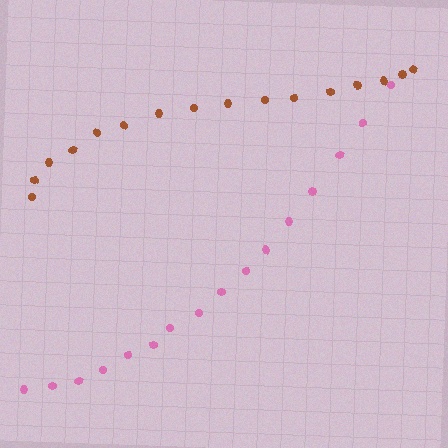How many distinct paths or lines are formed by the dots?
There are 2 distinct paths.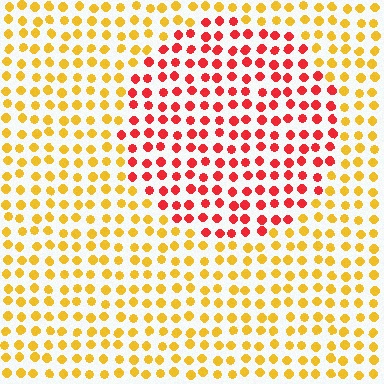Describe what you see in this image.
The image is filled with small yellow elements in a uniform arrangement. A circle-shaped region is visible where the elements are tinted to a slightly different hue, forming a subtle color boundary.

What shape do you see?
I see a circle.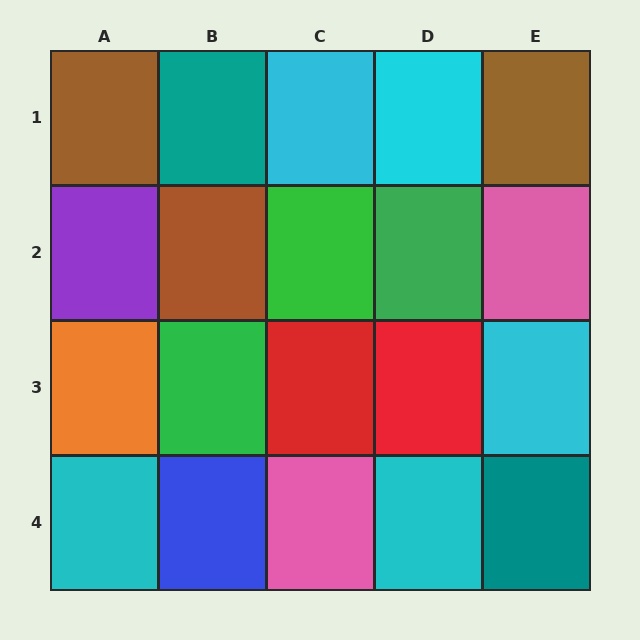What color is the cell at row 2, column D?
Green.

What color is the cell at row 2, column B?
Brown.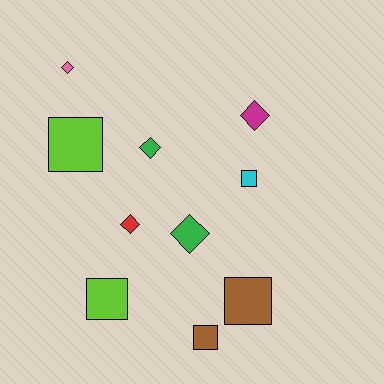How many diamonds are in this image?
There are 5 diamonds.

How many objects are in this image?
There are 10 objects.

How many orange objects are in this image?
There are no orange objects.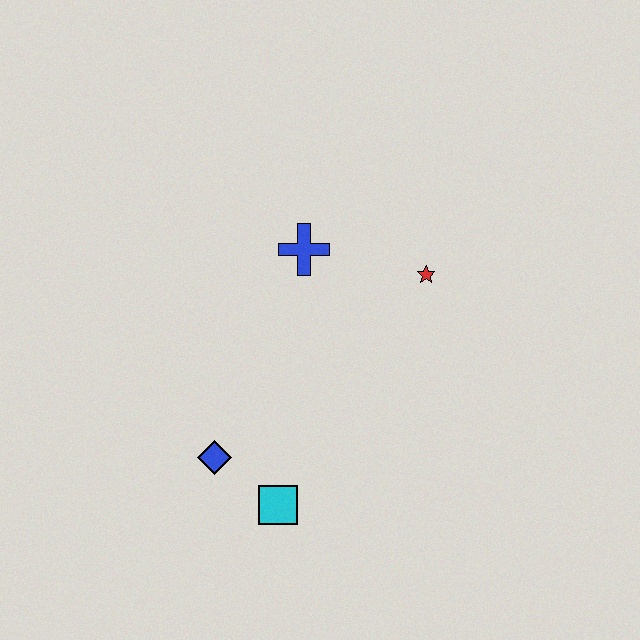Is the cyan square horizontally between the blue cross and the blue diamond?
Yes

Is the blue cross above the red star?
Yes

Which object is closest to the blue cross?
The red star is closest to the blue cross.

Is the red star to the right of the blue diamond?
Yes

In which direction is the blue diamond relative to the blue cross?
The blue diamond is below the blue cross.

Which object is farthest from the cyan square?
The red star is farthest from the cyan square.